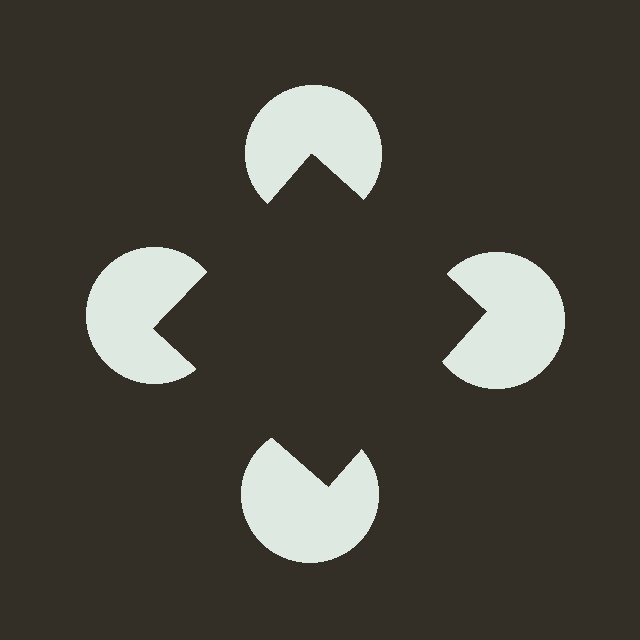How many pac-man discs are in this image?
There are 4 — one at each vertex of the illusory square.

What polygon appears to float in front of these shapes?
An illusory square — its edges are inferred from the aligned wedge cuts in the pac-man discs, not physically drawn.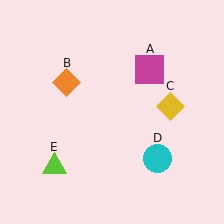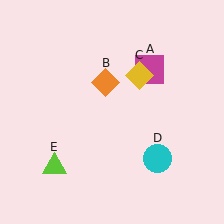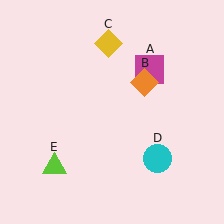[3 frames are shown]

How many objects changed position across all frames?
2 objects changed position: orange diamond (object B), yellow diamond (object C).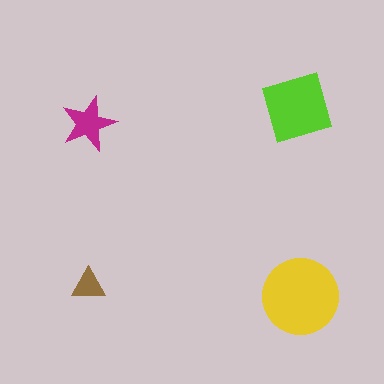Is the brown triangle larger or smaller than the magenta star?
Smaller.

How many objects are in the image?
There are 4 objects in the image.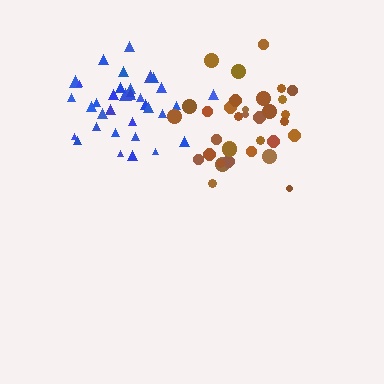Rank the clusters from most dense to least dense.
blue, brown.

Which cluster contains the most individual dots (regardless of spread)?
Blue (35).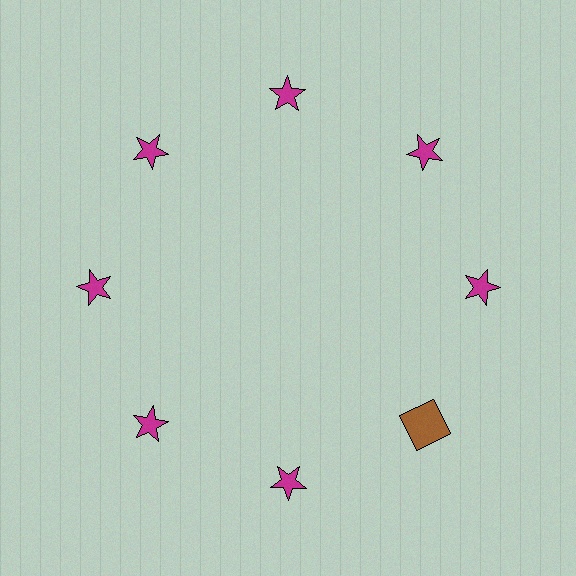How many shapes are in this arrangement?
There are 8 shapes arranged in a ring pattern.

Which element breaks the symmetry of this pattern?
The brown square at roughly the 4 o'clock position breaks the symmetry. All other shapes are magenta stars.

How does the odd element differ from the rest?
It differs in both color (brown instead of magenta) and shape (square instead of star).